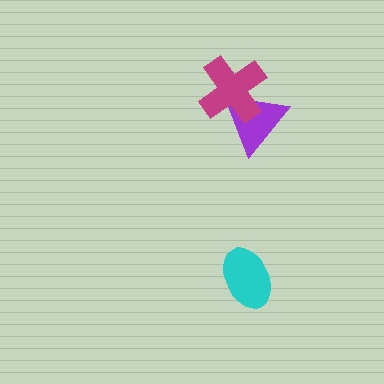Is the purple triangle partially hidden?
Yes, it is partially covered by another shape.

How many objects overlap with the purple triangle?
1 object overlaps with the purple triangle.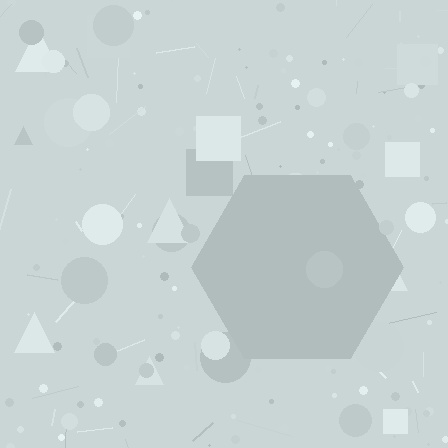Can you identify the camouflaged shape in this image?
The camouflaged shape is a hexagon.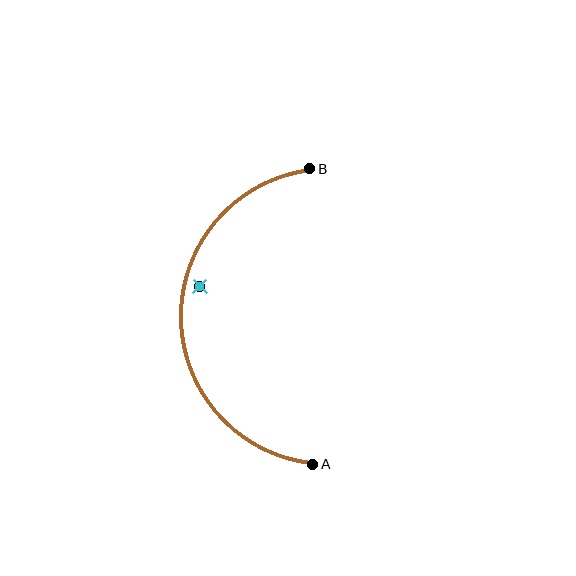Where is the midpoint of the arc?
The arc midpoint is the point on the curve farthest from the straight line joining A and B. It sits to the left of that line.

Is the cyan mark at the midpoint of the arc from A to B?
No — the cyan mark does not lie on the arc at all. It sits slightly inside the curve.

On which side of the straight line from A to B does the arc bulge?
The arc bulges to the left of the straight line connecting A and B.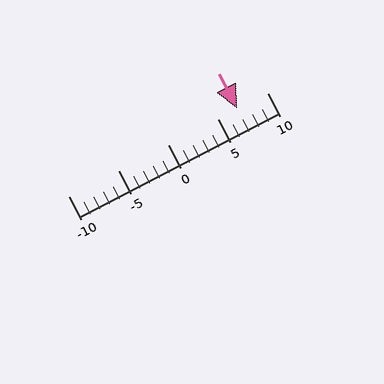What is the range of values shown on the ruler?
The ruler shows values from -10 to 10.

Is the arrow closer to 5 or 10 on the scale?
The arrow is closer to 5.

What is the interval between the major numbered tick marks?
The major tick marks are spaced 5 units apart.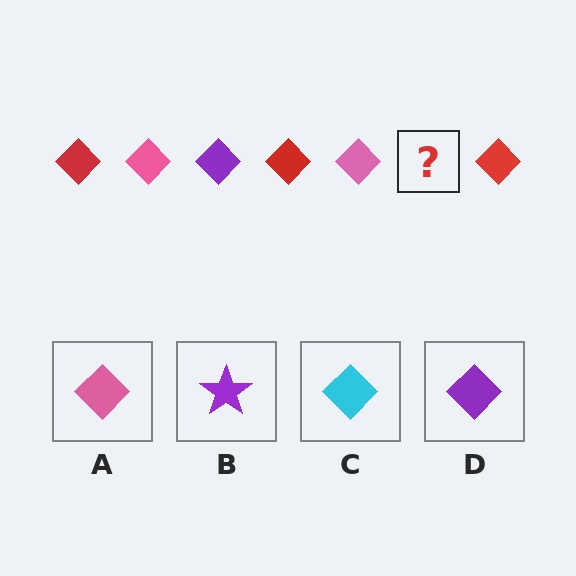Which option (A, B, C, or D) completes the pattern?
D.